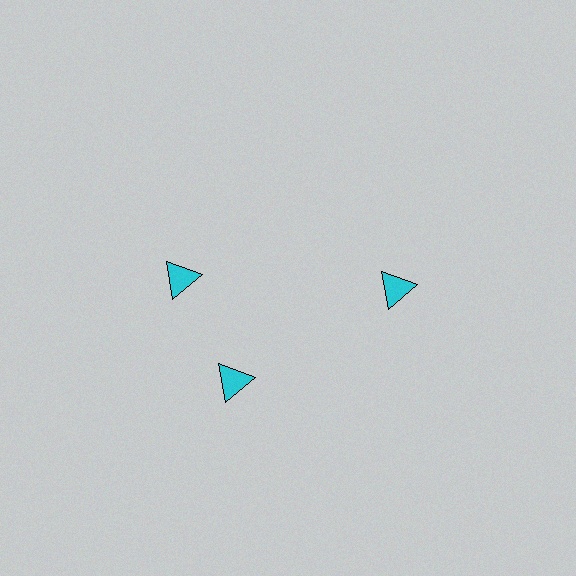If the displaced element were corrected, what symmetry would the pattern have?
It would have 3-fold rotational symmetry — the pattern would map onto itself every 120 degrees.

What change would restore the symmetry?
The symmetry would be restored by rotating it back into even spacing with its neighbors so that all 3 triangles sit at equal angles and equal distance from the center.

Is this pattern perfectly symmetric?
No. The 3 cyan triangles are arranged in a ring, but one element near the 11 o'clock position is rotated out of alignment along the ring, breaking the 3-fold rotational symmetry.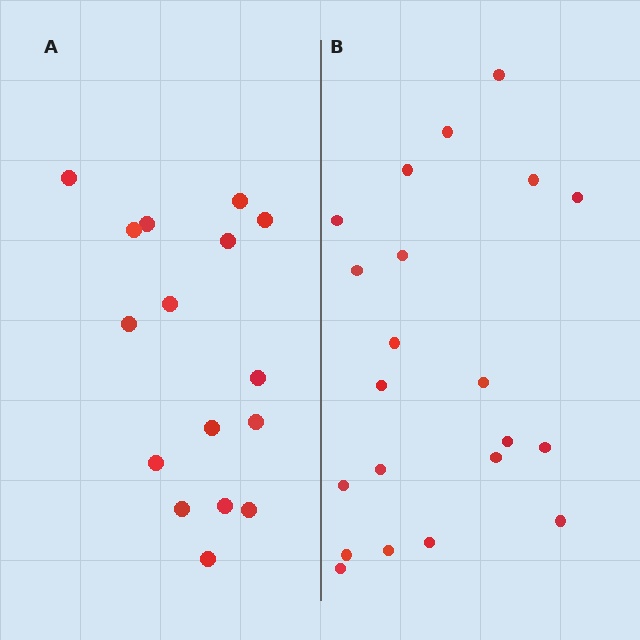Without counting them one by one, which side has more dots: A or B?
Region B (the right region) has more dots.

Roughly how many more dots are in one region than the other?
Region B has about 5 more dots than region A.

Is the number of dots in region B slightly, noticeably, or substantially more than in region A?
Region B has noticeably more, but not dramatically so. The ratio is roughly 1.3 to 1.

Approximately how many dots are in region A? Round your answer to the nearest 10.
About 20 dots. (The exact count is 16, which rounds to 20.)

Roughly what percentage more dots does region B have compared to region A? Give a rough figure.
About 30% more.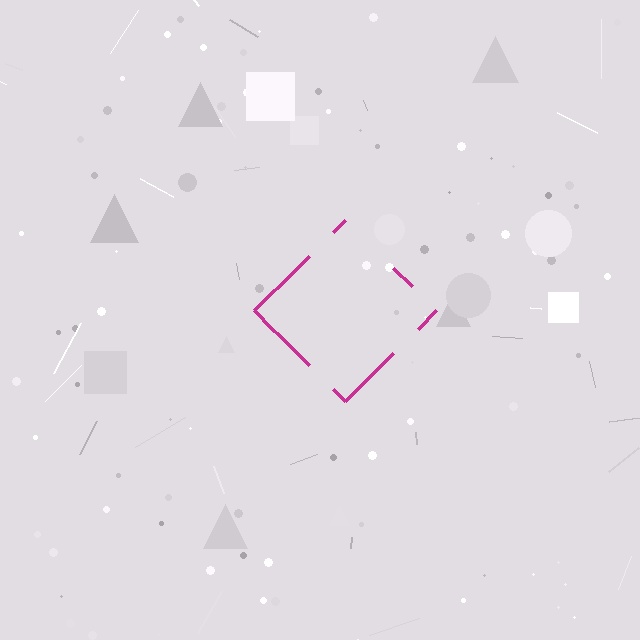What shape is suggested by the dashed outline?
The dashed outline suggests a diamond.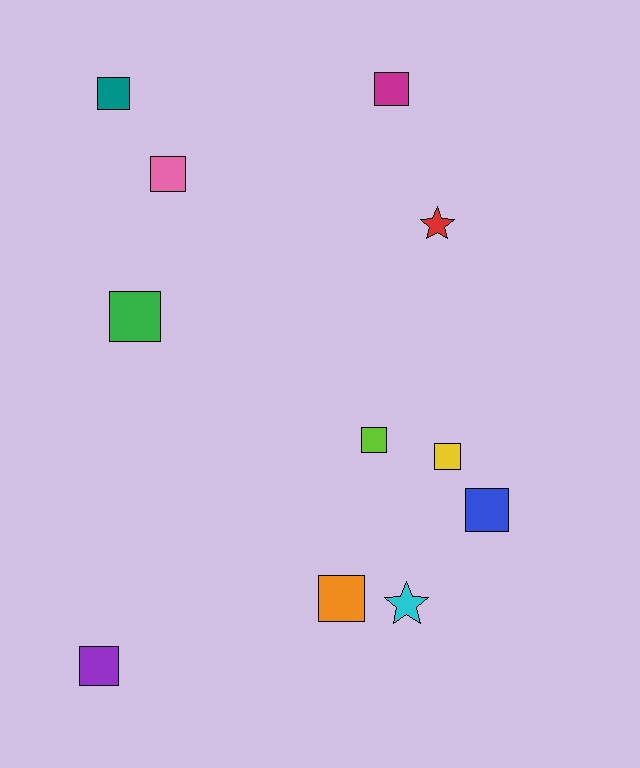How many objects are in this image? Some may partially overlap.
There are 11 objects.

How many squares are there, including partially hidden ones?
There are 9 squares.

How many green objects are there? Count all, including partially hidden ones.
There is 1 green object.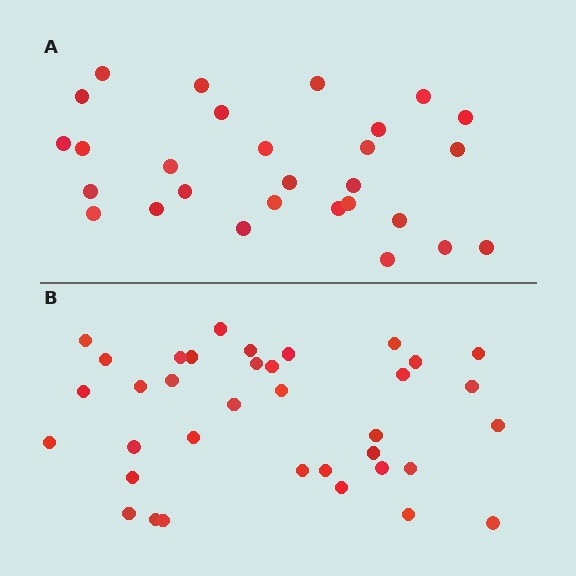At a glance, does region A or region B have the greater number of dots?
Region B (the bottom region) has more dots.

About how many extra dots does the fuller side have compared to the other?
Region B has roughly 8 or so more dots than region A.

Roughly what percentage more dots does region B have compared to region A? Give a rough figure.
About 30% more.